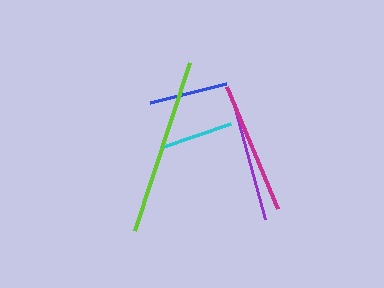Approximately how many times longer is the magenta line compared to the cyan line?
The magenta line is approximately 1.8 times the length of the cyan line.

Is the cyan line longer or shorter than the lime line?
The lime line is longer than the cyan line.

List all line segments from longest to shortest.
From longest to shortest: lime, magenta, purple, blue, cyan.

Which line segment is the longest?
The lime line is the longest at approximately 177 pixels.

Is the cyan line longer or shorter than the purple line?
The purple line is longer than the cyan line.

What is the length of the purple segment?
The purple segment is approximately 127 pixels long.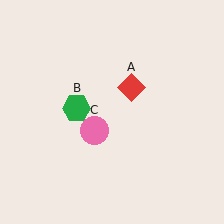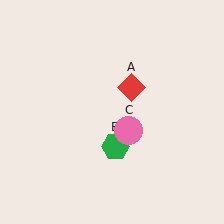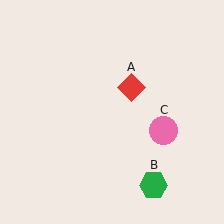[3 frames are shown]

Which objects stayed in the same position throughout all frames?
Red diamond (object A) remained stationary.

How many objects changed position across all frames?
2 objects changed position: green hexagon (object B), pink circle (object C).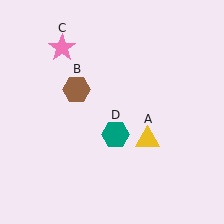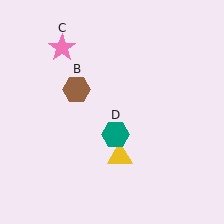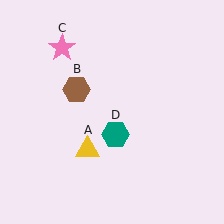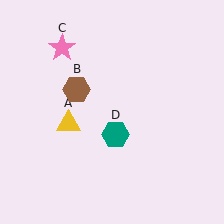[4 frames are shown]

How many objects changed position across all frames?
1 object changed position: yellow triangle (object A).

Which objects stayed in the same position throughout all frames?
Brown hexagon (object B) and pink star (object C) and teal hexagon (object D) remained stationary.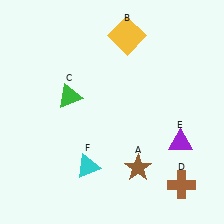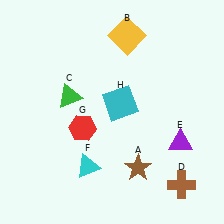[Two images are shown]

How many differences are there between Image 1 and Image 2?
There are 2 differences between the two images.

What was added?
A red hexagon (G), a cyan square (H) were added in Image 2.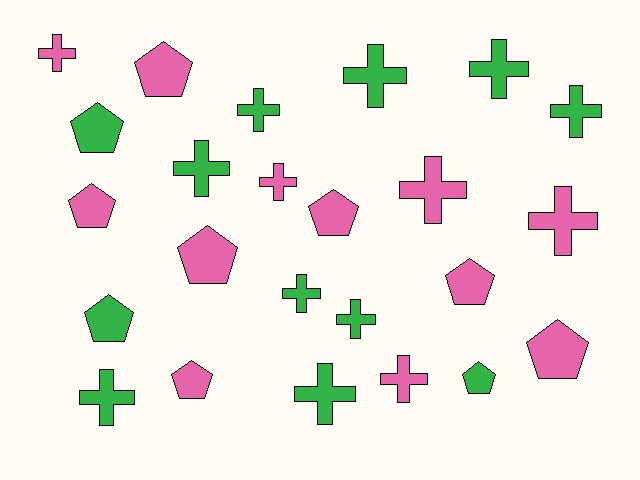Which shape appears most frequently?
Cross, with 14 objects.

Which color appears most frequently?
Pink, with 12 objects.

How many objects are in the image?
There are 24 objects.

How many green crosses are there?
There are 9 green crosses.